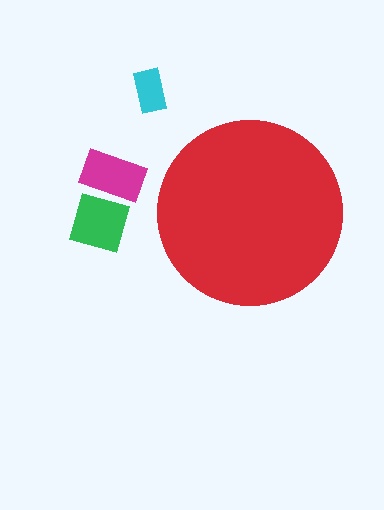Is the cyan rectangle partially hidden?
No, the cyan rectangle is fully visible.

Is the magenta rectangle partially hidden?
No, the magenta rectangle is fully visible.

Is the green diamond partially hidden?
No, the green diamond is fully visible.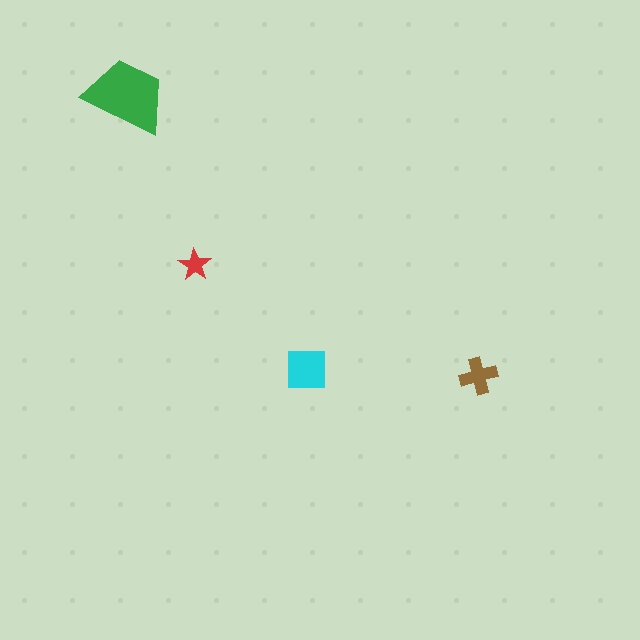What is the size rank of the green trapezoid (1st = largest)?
1st.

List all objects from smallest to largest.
The red star, the brown cross, the cyan square, the green trapezoid.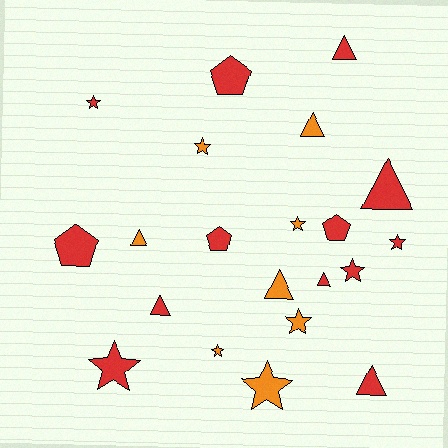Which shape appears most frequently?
Star, with 9 objects.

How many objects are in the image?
There are 21 objects.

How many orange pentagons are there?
There are no orange pentagons.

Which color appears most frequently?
Red, with 13 objects.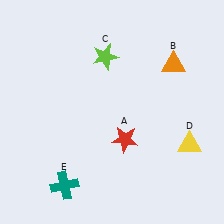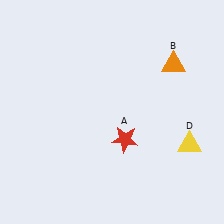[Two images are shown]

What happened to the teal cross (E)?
The teal cross (E) was removed in Image 2. It was in the bottom-left area of Image 1.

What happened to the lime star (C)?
The lime star (C) was removed in Image 2. It was in the top-left area of Image 1.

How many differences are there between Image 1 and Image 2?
There are 2 differences between the two images.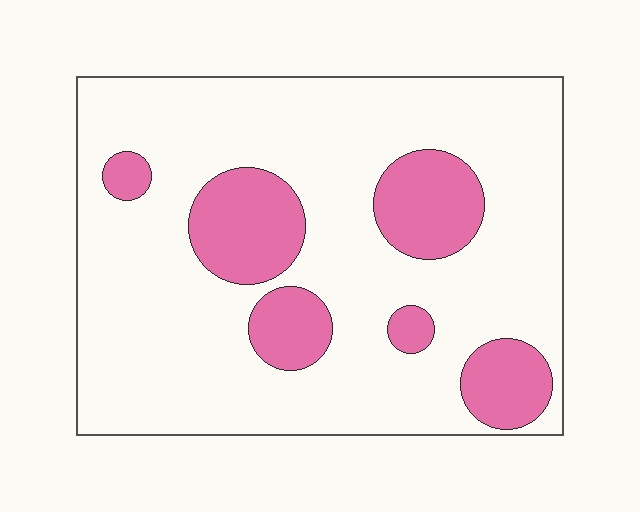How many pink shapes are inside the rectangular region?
6.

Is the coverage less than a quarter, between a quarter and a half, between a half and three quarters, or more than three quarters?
Less than a quarter.